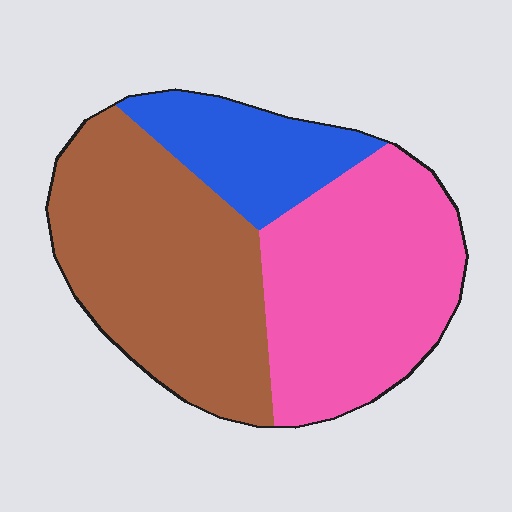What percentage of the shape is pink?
Pink covers roughly 40% of the shape.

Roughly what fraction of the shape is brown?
Brown takes up between a third and a half of the shape.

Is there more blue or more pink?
Pink.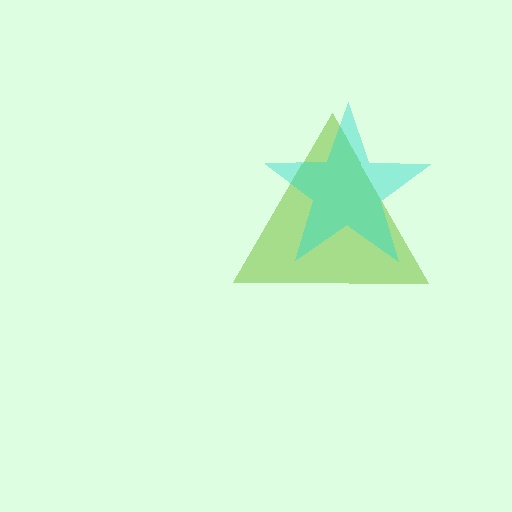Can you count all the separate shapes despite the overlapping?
Yes, there are 2 separate shapes.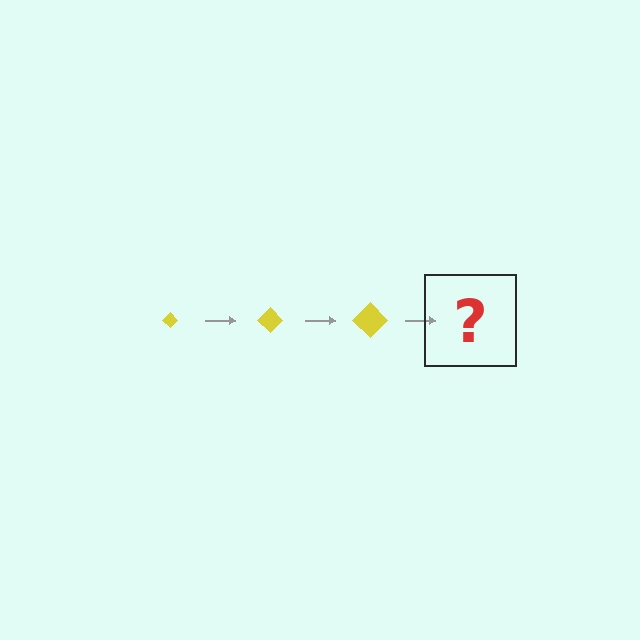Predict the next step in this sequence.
The next step is a yellow diamond, larger than the previous one.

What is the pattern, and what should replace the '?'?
The pattern is that the diamond gets progressively larger each step. The '?' should be a yellow diamond, larger than the previous one.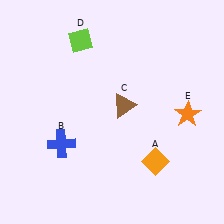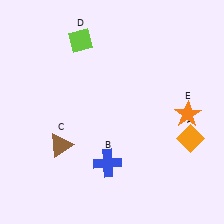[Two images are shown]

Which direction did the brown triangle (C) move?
The brown triangle (C) moved left.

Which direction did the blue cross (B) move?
The blue cross (B) moved right.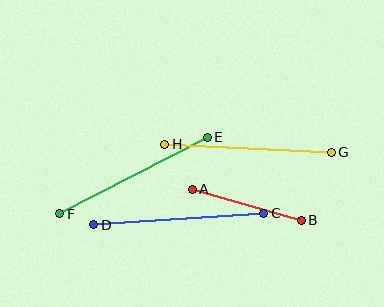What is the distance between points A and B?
The distance is approximately 113 pixels.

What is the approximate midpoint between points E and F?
The midpoint is at approximately (134, 176) pixels.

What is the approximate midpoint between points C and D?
The midpoint is at approximately (179, 219) pixels.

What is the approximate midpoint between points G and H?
The midpoint is at approximately (248, 148) pixels.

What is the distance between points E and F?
The distance is approximately 166 pixels.